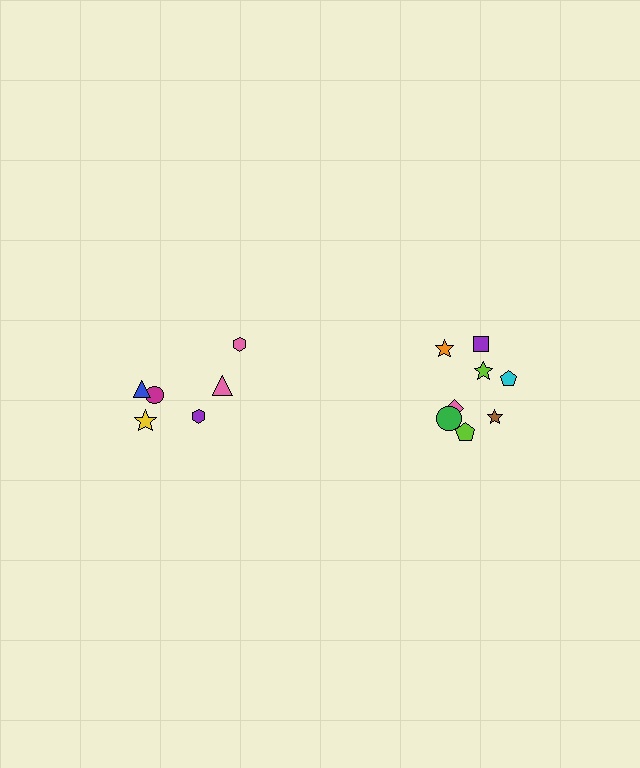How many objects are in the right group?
There are 8 objects.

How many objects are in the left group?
There are 6 objects.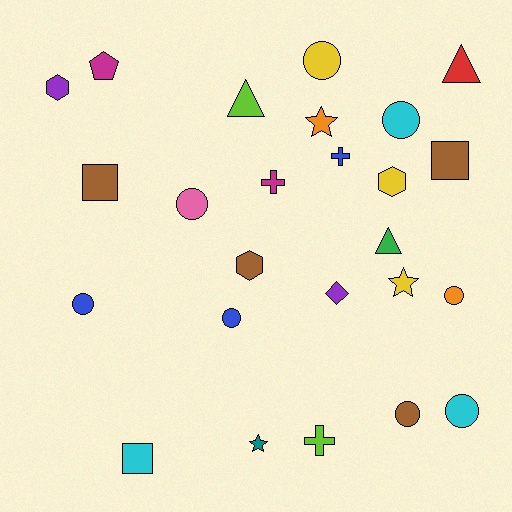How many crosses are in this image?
There are 3 crosses.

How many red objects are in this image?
There is 1 red object.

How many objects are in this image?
There are 25 objects.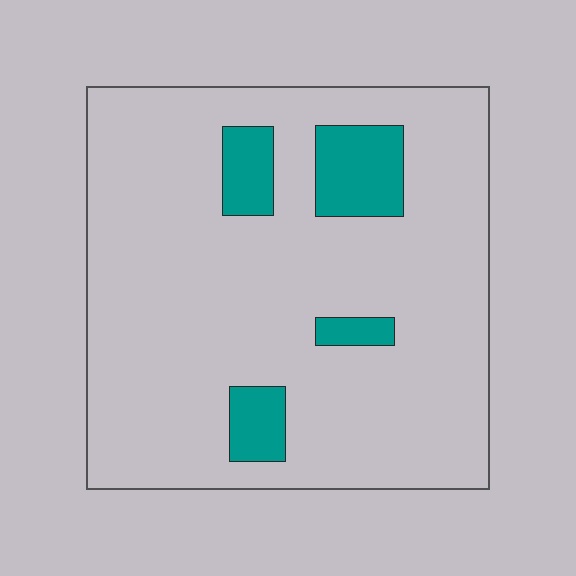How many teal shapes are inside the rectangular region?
4.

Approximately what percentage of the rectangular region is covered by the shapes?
Approximately 10%.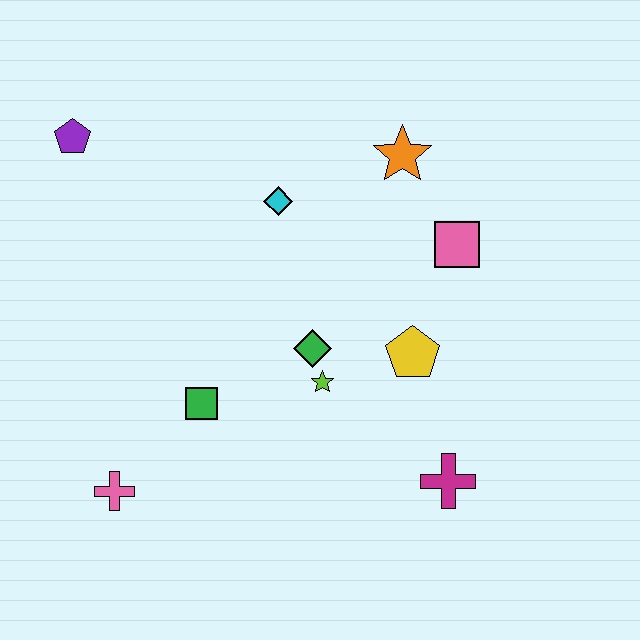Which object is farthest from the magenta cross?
The purple pentagon is farthest from the magenta cross.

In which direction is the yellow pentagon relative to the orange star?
The yellow pentagon is below the orange star.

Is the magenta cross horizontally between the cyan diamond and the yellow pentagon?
No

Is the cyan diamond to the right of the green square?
Yes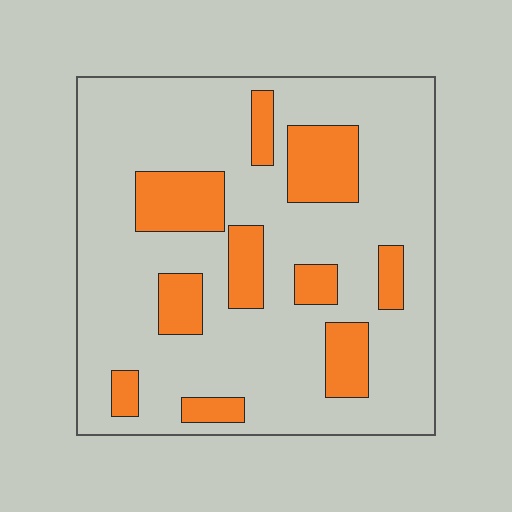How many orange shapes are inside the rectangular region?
10.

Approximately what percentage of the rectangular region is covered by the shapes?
Approximately 20%.